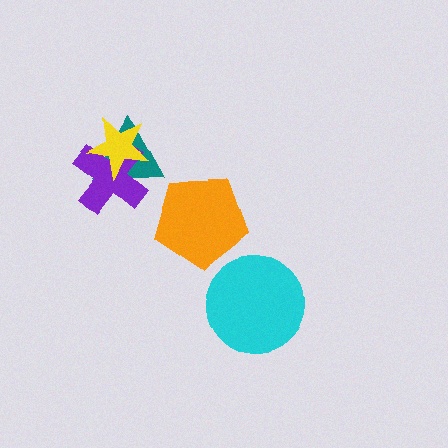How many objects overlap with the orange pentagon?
0 objects overlap with the orange pentagon.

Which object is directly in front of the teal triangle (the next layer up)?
The purple cross is directly in front of the teal triangle.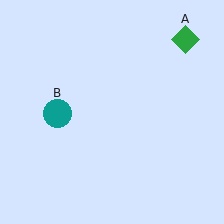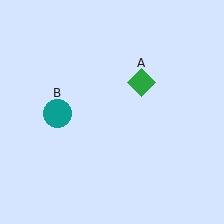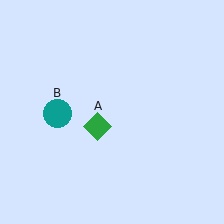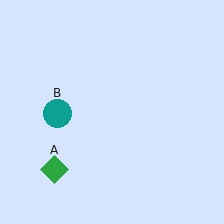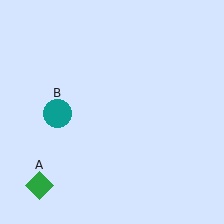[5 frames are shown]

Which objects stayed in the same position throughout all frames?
Teal circle (object B) remained stationary.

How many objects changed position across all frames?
1 object changed position: green diamond (object A).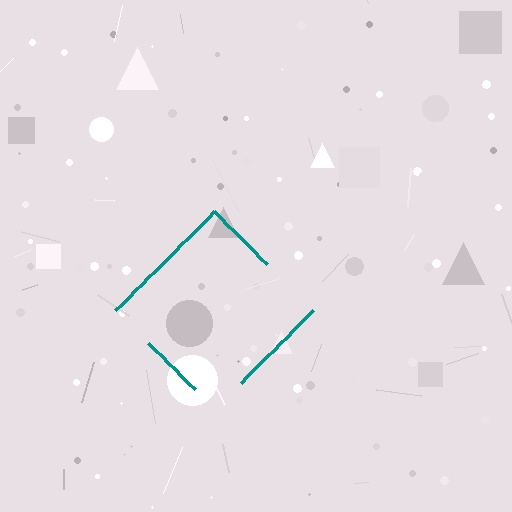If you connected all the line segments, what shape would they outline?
They would outline a diamond.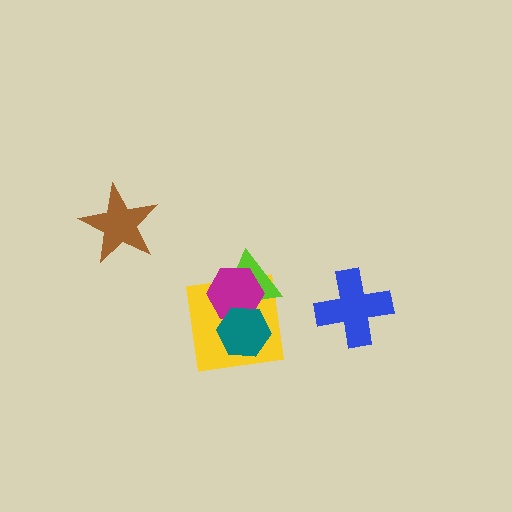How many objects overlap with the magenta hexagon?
3 objects overlap with the magenta hexagon.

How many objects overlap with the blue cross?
0 objects overlap with the blue cross.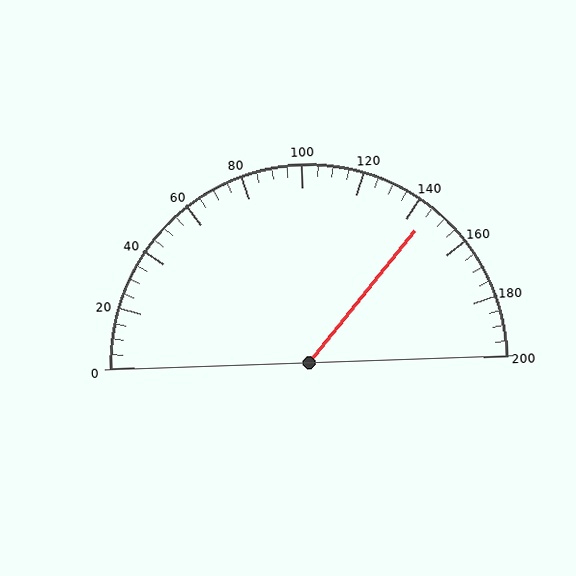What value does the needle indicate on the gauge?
The needle indicates approximately 145.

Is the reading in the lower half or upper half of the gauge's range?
The reading is in the upper half of the range (0 to 200).